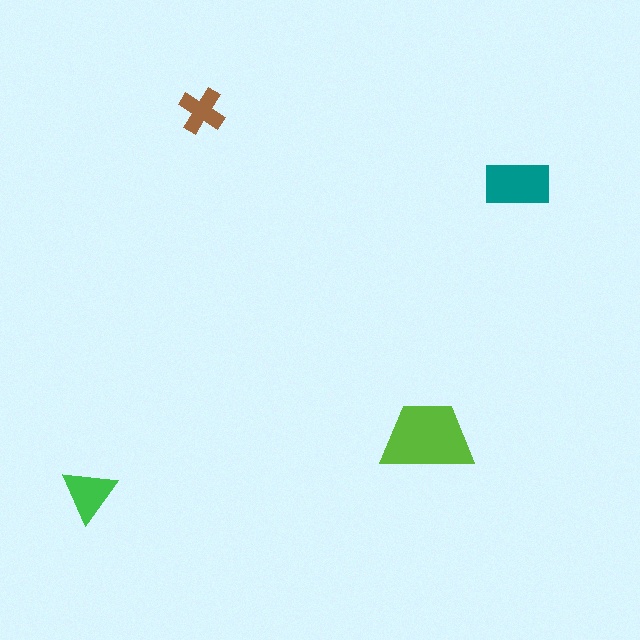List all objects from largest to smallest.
The lime trapezoid, the teal rectangle, the green triangle, the brown cross.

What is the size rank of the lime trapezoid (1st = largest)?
1st.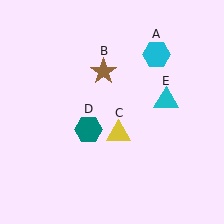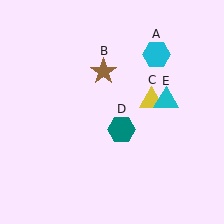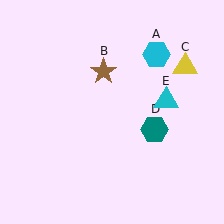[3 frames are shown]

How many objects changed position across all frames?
2 objects changed position: yellow triangle (object C), teal hexagon (object D).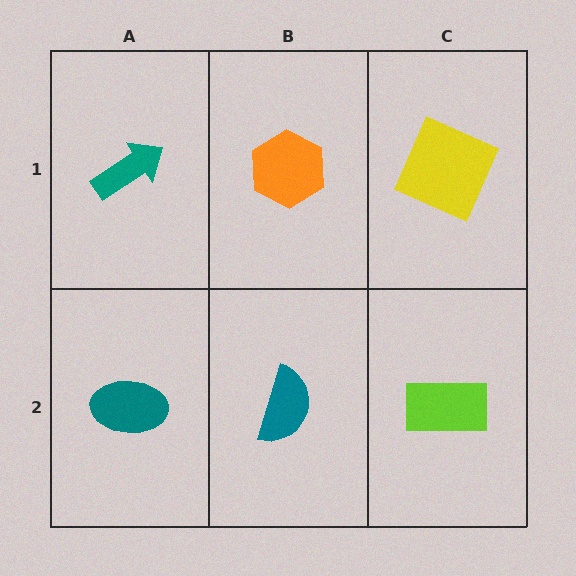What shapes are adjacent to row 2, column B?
An orange hexagon (row 1, column B), a teal ellipse (row 2, column A), a lime rectangle (row 2, column C).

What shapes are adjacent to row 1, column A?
A teal ellipse (row 2, column A), an orange hexagon (row 1, column B).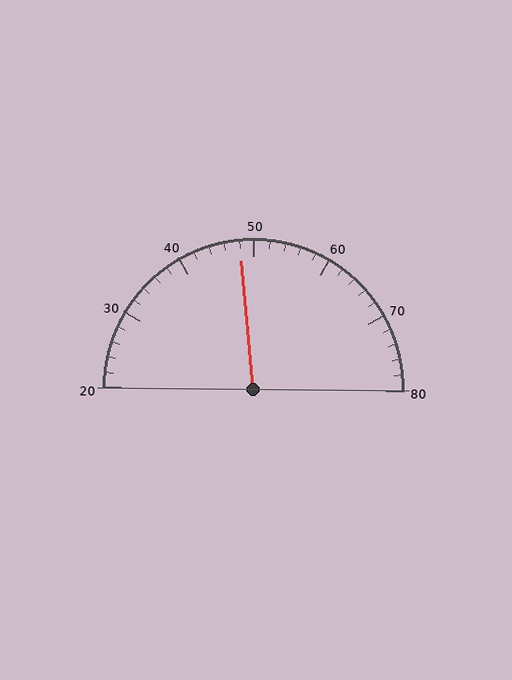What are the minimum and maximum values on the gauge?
The gauge ranges from 20 to 80.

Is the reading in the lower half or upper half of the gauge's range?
The reading is in the lower half of the range (20 to 80).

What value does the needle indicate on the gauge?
The needle indicates approximately 48.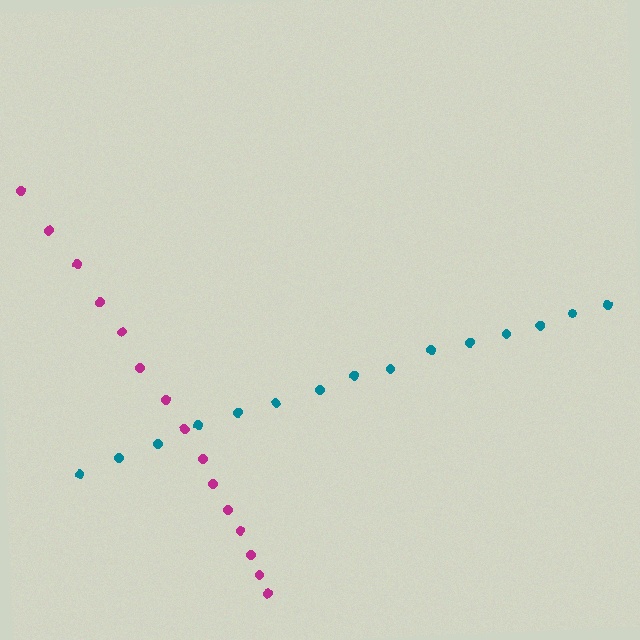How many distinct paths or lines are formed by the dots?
There are 2 distinct paths.